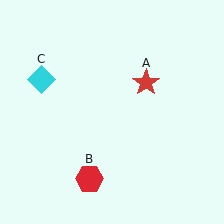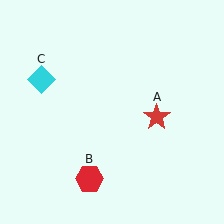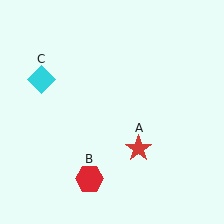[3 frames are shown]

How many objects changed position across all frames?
1 object changed position: red star (object A).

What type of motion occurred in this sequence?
The red star (object A) rotated clockwise around the center of the scene.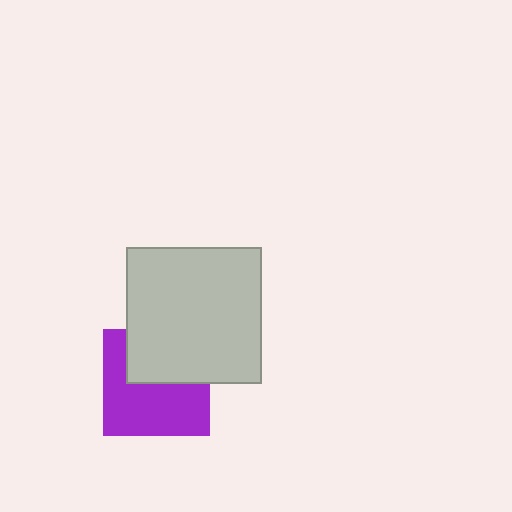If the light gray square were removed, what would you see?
You would see the complete purple square.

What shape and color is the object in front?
The object in front is a light gray square.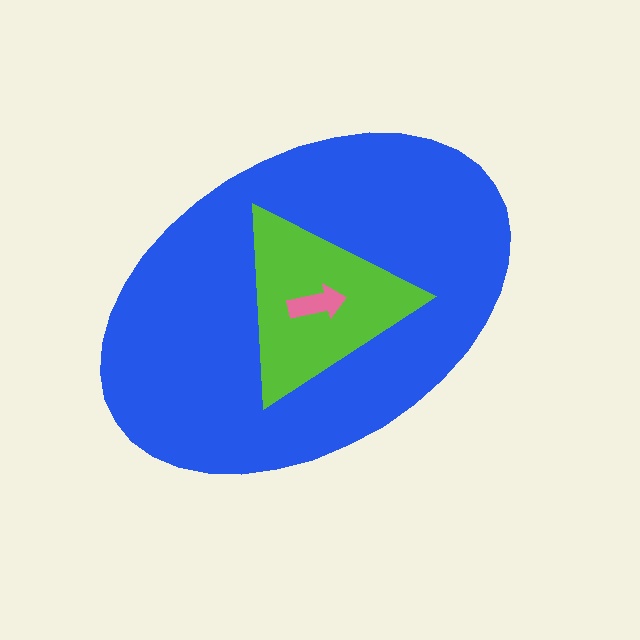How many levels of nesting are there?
3.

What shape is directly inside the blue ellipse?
The lime triangle.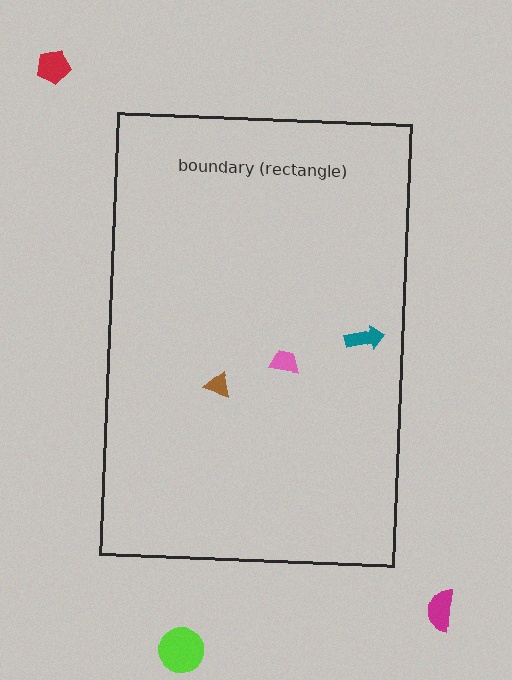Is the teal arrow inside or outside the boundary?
Inside.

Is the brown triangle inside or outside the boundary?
Inside.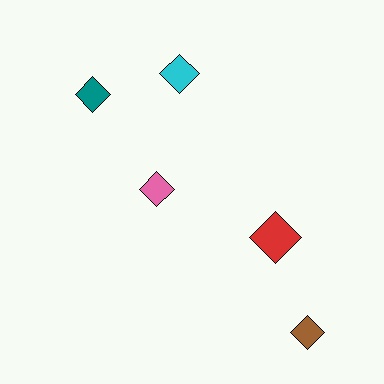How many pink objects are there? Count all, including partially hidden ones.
There is 1 pink object.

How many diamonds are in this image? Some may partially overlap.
There are 5 diamonds.